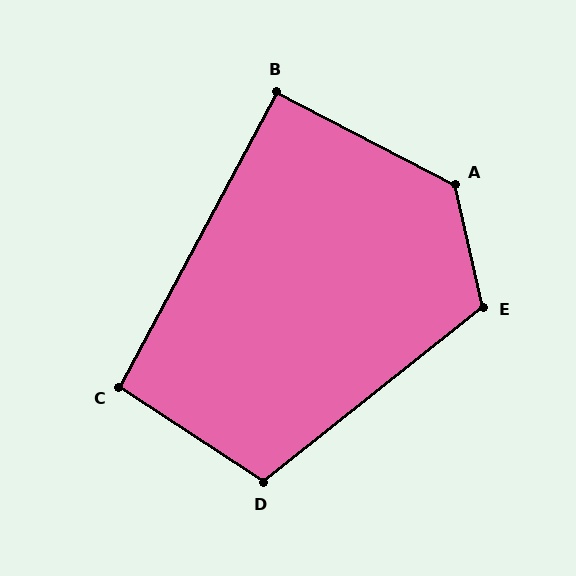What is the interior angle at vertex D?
Approximately 108 degrees (obtuse).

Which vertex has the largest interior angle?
A, at approximately 130 degrees.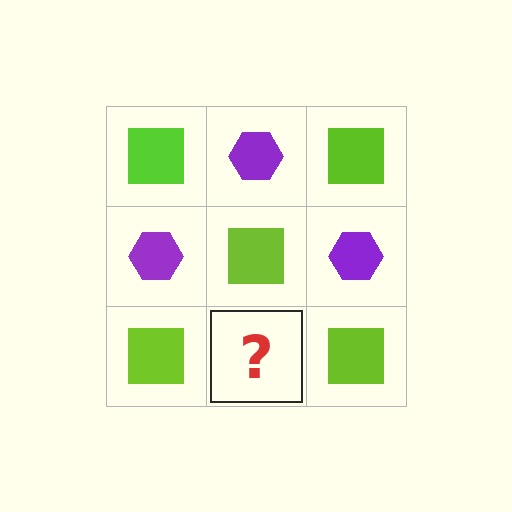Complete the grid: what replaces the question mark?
The question mark should be replaced with a purple hexagon.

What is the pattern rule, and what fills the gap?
The rule is that it alternates lime square and purple hexagon in a checkerboard pattern. The gap should be filled with a purple hexagon.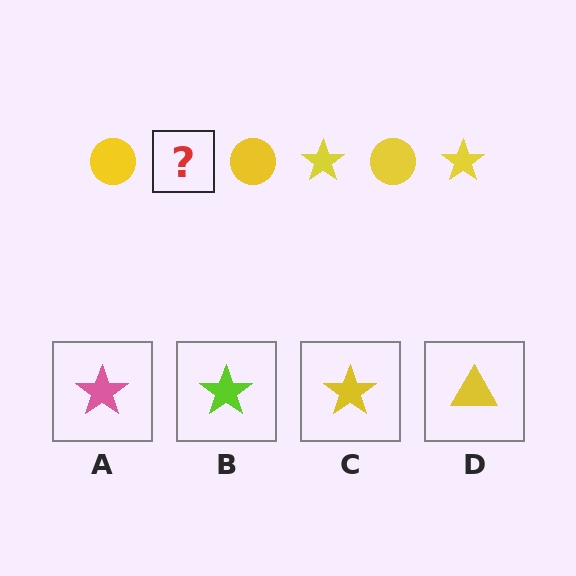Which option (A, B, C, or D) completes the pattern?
C.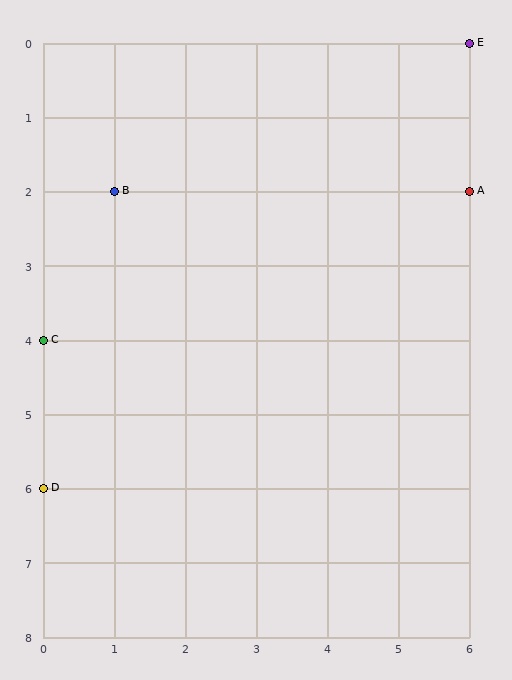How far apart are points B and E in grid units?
Points B and E are 5 columns and 2 rows apart (about 5.4 grid units diagonally).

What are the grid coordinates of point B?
Point B is at grid coordinates (1, 2).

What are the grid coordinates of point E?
Point E is at grid coordinates (6, 0).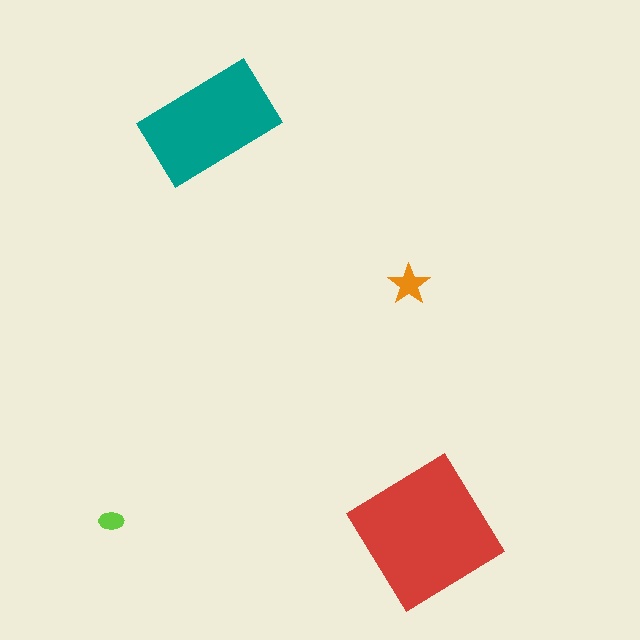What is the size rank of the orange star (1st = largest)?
3rd.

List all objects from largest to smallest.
The red diamond, the teal rectangle, the orange star, the lime ellipse.